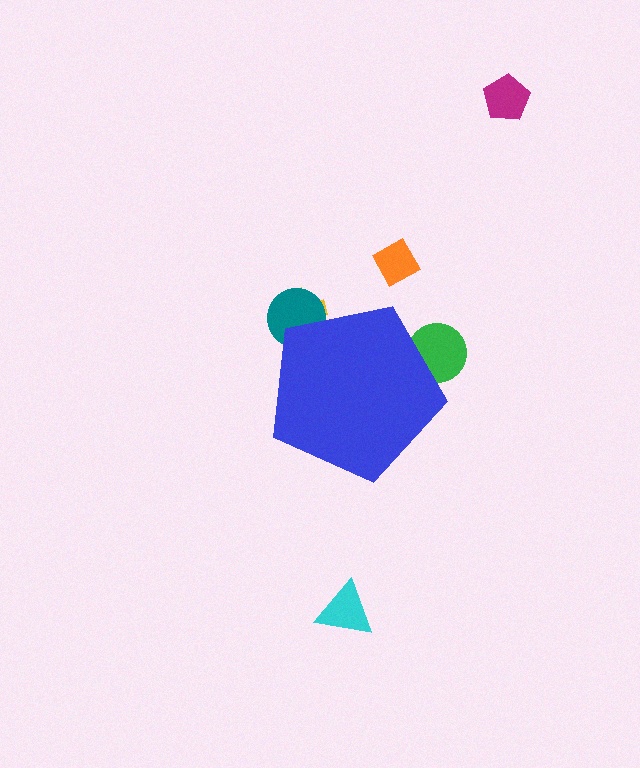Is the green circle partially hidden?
Yes, the green circle is partially hidden behind the blue pentagon.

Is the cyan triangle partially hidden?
No, the cyan triangle is fully visible.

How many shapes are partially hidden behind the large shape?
3 shapes are partially hidden.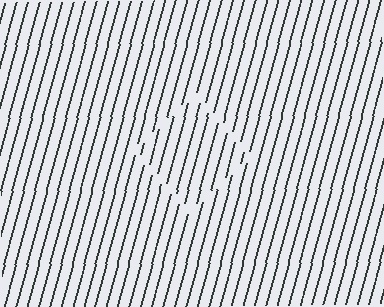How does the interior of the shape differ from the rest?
The interior of the shape contains the same grating, shifted by half a period — the contour is defined by the phase discontinuity where line-ends from the inner and outer gratings abut.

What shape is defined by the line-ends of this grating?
An illusory square. The interior of the shape contains the same grating, shifted by half a period — the contour is defined by the phase discontinuity where line-ends from the inner and outer gratings abut.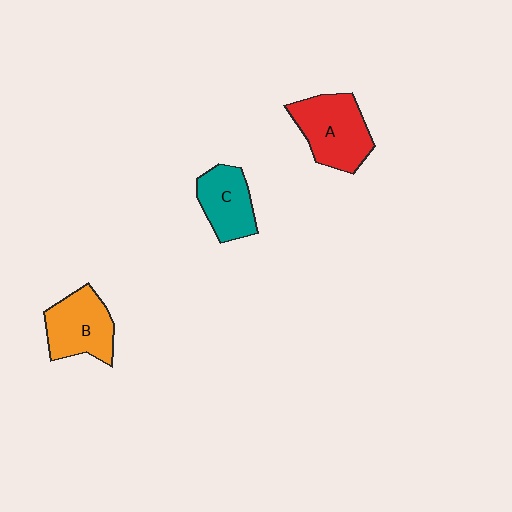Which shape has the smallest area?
Shape C (teal).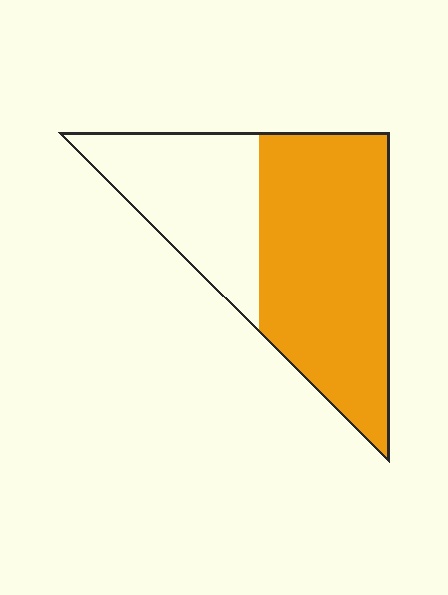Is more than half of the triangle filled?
Yes.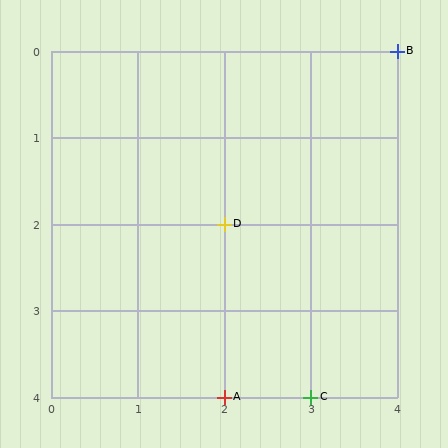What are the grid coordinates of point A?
Point A is at grid coordinates (2, 4).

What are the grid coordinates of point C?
Point C is at grid coordinates (3, 4).